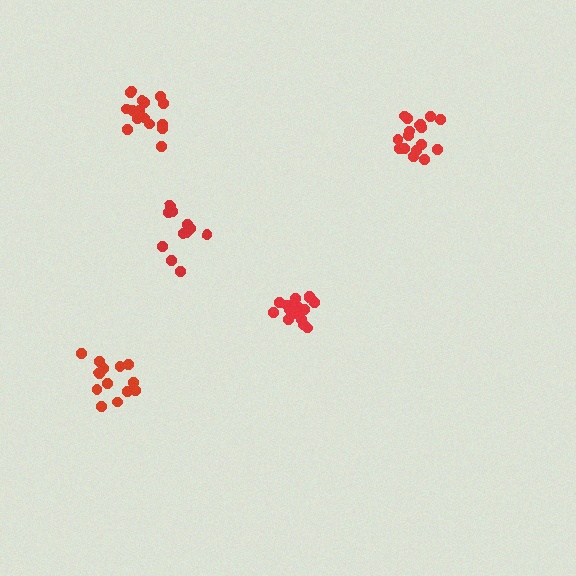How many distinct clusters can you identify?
There are 5 distinct clusters.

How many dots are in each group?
Group 1: 17 dots, Group 2: 12 dots, Group 3: 16 dots, Group 4: 18 dots, Group 5: 13 dots (76 total).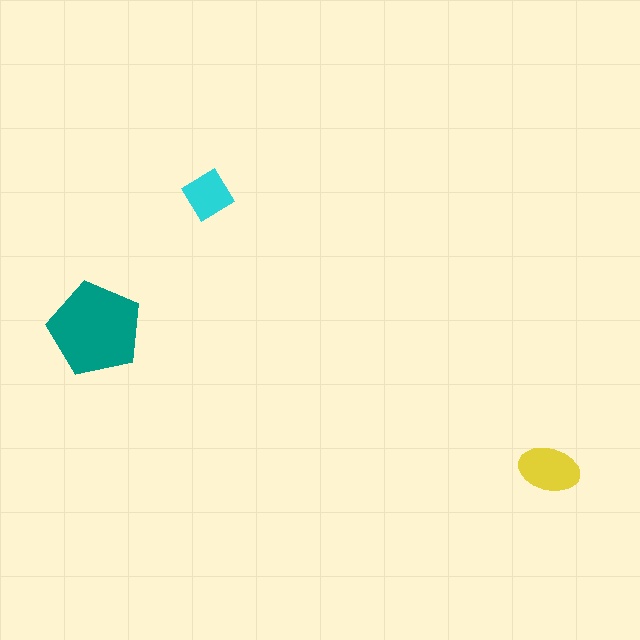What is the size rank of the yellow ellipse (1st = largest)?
2nd.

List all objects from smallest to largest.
The cyan diamond, the yellow ellipse, the teal pentagon.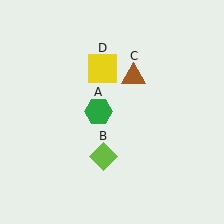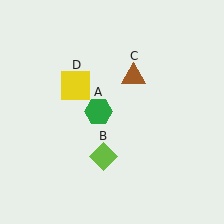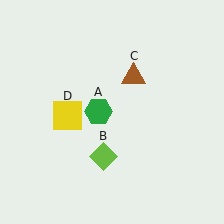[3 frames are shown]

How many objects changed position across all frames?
1 object changed position: yellow square (object D).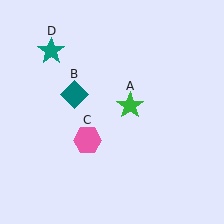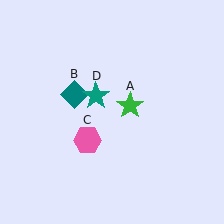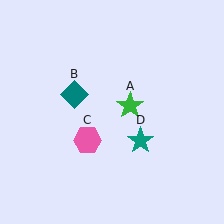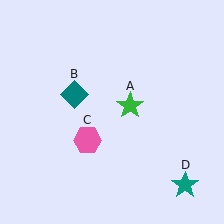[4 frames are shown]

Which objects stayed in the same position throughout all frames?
Green star (object A) and teal diamond (object B) and pink hexagon (object C) remained stationary.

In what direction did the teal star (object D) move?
The teal star (object D) moved down and to the right.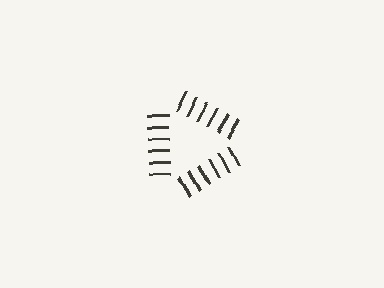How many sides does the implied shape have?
3 sides — the line-ends trace a triangle.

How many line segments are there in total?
18 — 6 along each of the 3 edges.